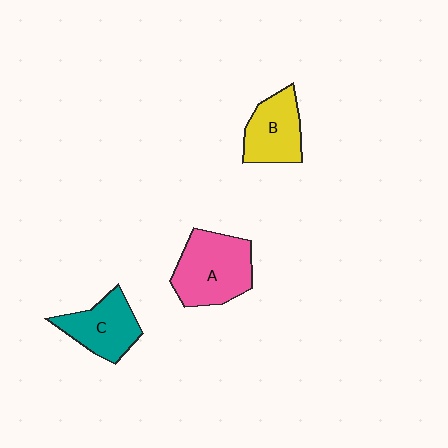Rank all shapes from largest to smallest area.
From largest to smallest: A (pink), C (teal), B (yellow).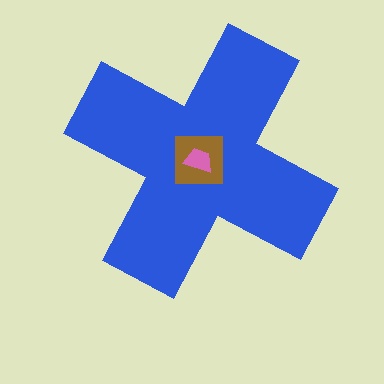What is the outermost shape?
The blue cross.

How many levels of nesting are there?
3.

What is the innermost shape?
The pink trapezoid.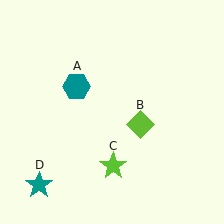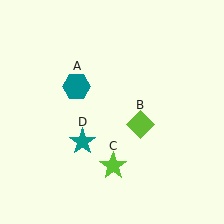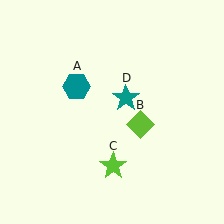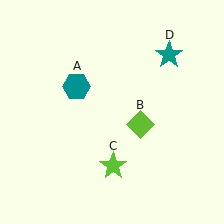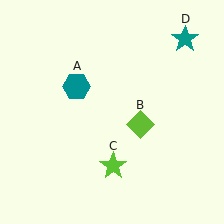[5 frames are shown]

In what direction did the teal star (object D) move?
The teal star (object D) moved up and to the right.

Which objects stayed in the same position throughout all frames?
Teal hexagon (object A) and lime diamond (object B) and lime star (object C) remained stationary.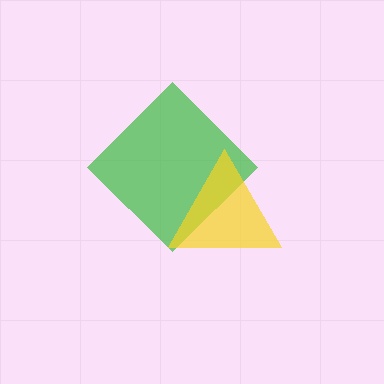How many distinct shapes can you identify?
There are 2 distinct shapes: a green diamond, a yellow triangle.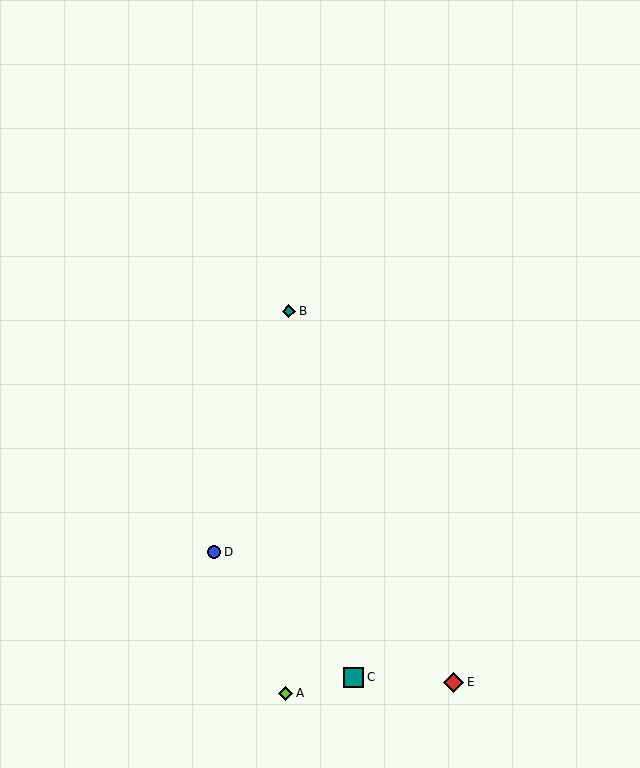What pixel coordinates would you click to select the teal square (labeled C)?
Click at (354, 677) to select the teal square C.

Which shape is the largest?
The teal square (labeled C) is the largest.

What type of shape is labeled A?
Shape A is a lime diamond.